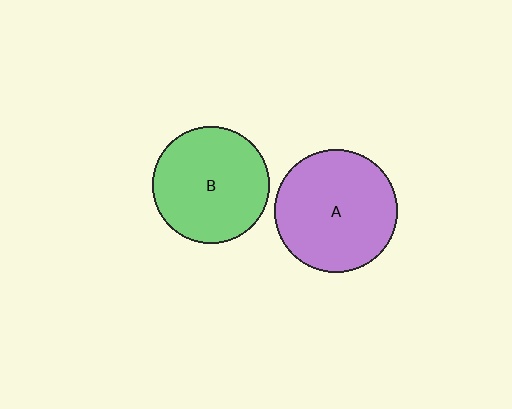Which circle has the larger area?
Circle A (purple).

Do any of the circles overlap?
No, none of the circles overlap.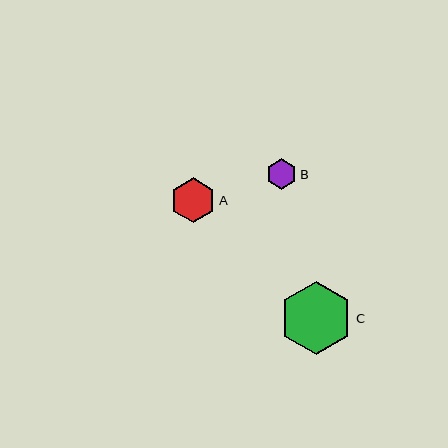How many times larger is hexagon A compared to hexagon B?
Hexagon A is approximately 1.5 times the size of hexagon B.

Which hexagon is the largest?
Hexagon C is the largest with a size of approximately 73 pixels.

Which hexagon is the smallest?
Hexagon B is the smallest with a size of approximately 30 pixels.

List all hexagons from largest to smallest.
From largest to smallest: C, A, B.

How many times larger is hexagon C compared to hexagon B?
Hexagon C is approximately 2.4 times the size of hexagon B.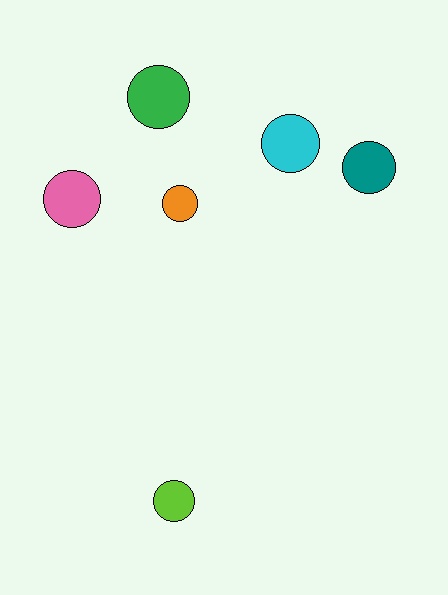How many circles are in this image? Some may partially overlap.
There are 6 circles.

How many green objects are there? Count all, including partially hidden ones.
There is 1 green object.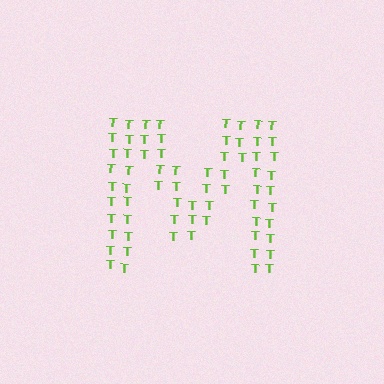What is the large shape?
The large shape is the letter M.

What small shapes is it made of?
It is made of small letter T's.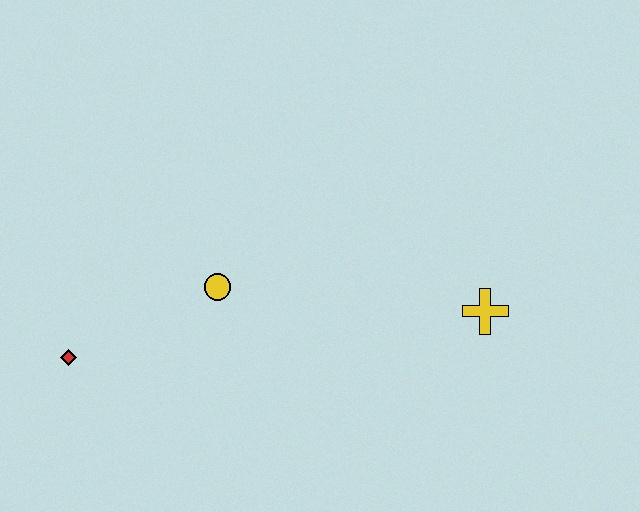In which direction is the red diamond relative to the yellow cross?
The red diamond is to the left of the yellow cross.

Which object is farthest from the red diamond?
The yellow cross is farthest from the red diamond.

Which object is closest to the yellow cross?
The yellow circle is closest to the yellow cross.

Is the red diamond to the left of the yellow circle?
Yes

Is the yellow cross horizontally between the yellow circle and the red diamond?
No